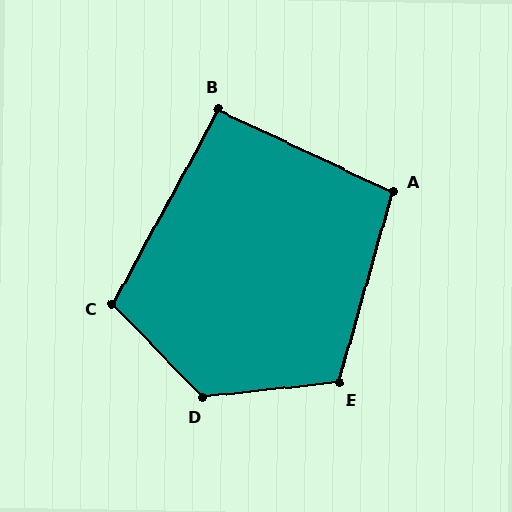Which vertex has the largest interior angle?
D, at approximately 127 degrees.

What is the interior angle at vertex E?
Approximately 112 degrees (obtuse).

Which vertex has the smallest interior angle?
B, at approximately 93 degrees.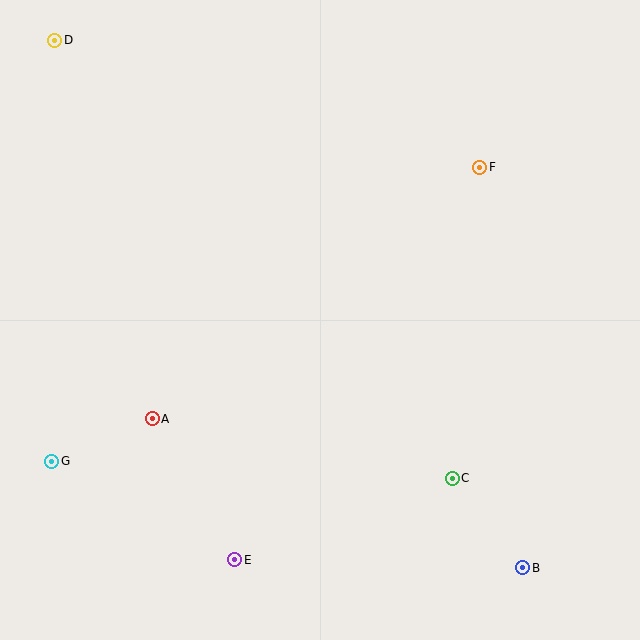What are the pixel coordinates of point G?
Point G is at (52, 461).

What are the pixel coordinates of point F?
Point F is at (480, 167).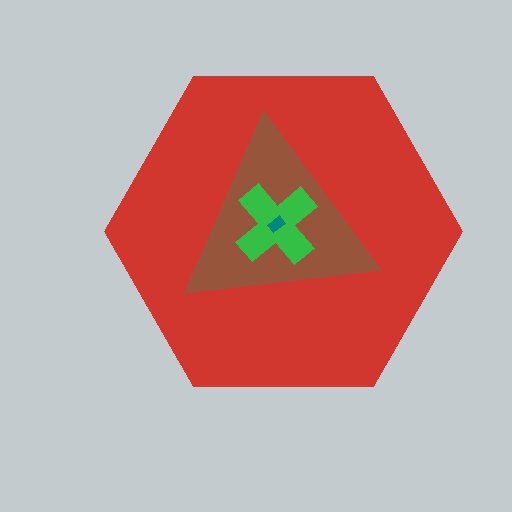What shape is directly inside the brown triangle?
The green cross.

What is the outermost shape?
The red hexagon.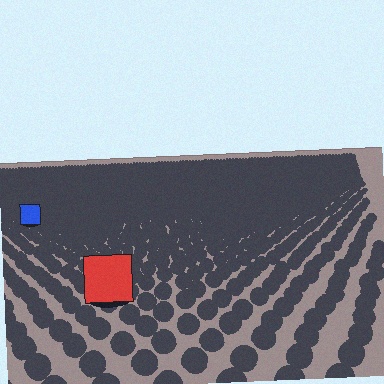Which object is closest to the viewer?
The red square is closest. The texture marks near it are larger and more spread out.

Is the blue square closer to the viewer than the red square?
No. The red square is closer — you can tell from the texture gradient: the ground texture is coarser near it.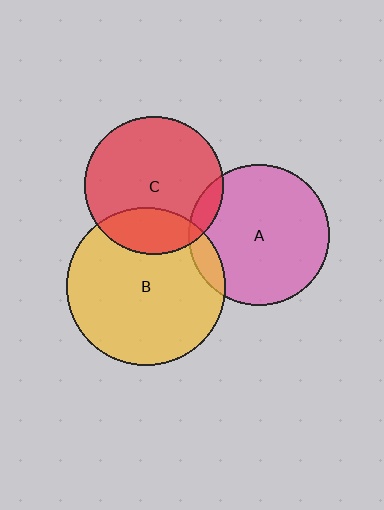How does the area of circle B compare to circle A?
Approximately 1.3 times.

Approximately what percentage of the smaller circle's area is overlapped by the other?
Approximately 25%.